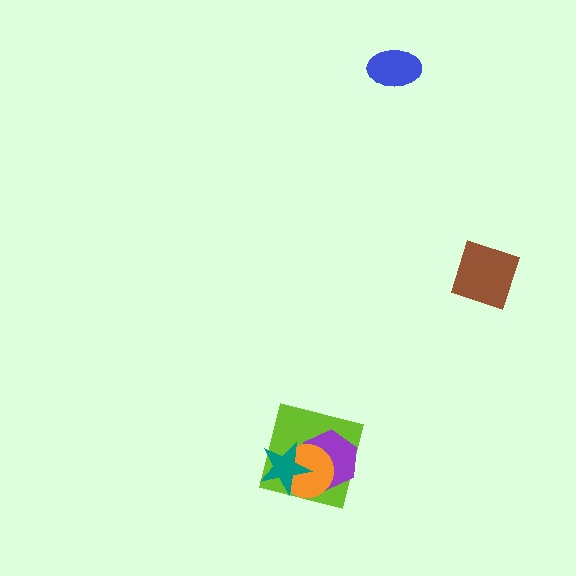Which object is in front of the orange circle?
The teal star is in front of the orange circle.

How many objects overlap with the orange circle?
3 objects overlap with the orange circle.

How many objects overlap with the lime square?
3 objects overlap with the lime square.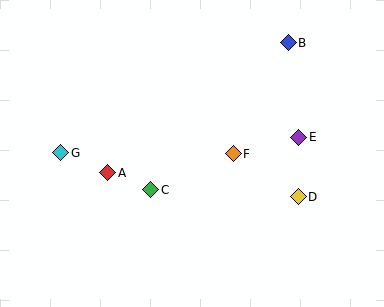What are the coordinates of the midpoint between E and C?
The midpoint between E and C is at (225, 164).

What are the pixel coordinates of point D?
Point D is at (298, 197).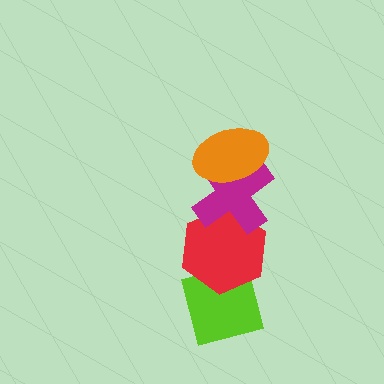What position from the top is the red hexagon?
The red hexagon is 3rd from the top.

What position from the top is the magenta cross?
The magenta cross is 2nd from the top.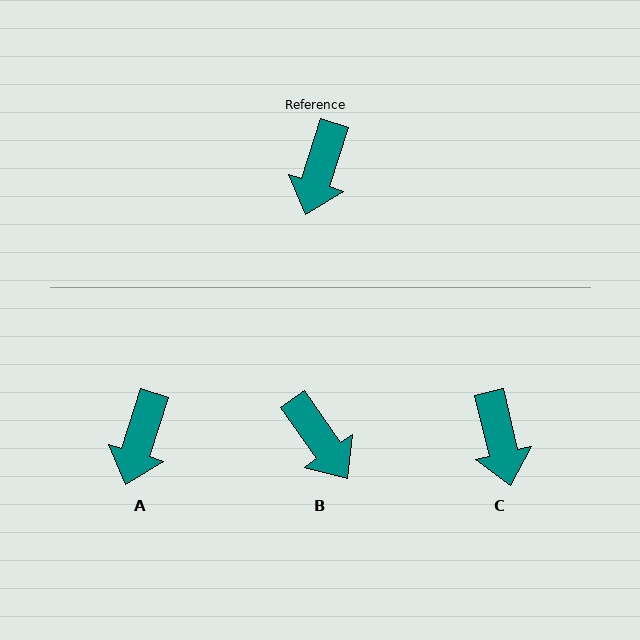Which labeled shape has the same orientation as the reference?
A.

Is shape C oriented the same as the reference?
No, it is off by about 30 degrees.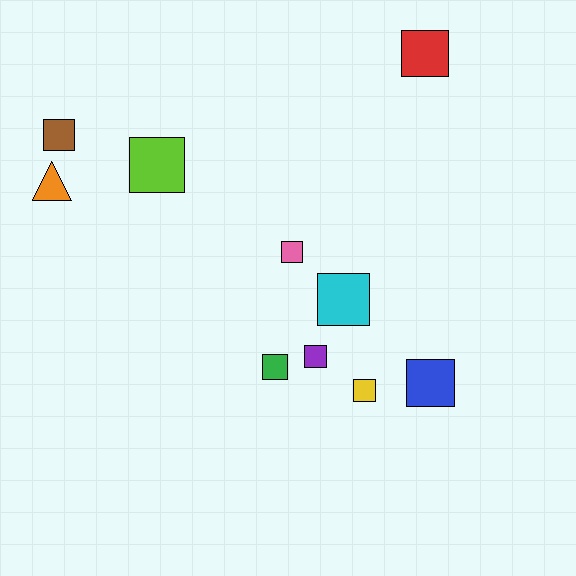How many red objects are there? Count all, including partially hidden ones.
There is 1 red object.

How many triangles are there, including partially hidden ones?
There is 1 triangle.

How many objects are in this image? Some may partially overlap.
There are 10 objects.